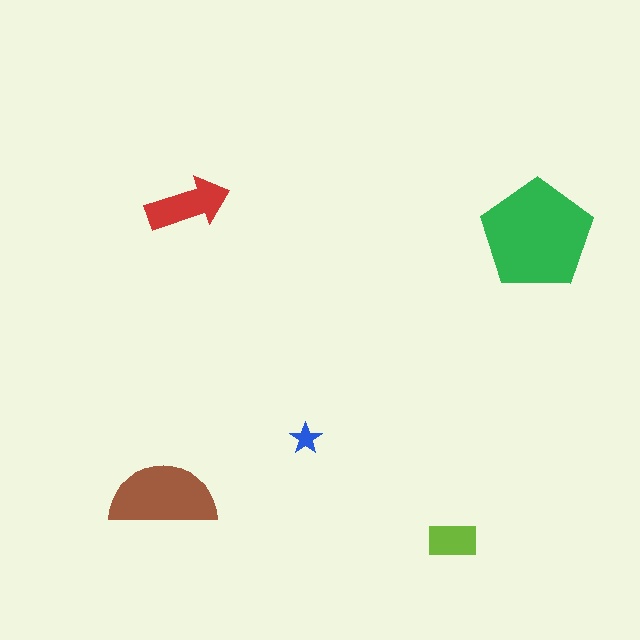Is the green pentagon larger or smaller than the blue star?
Larger.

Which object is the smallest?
The blue star.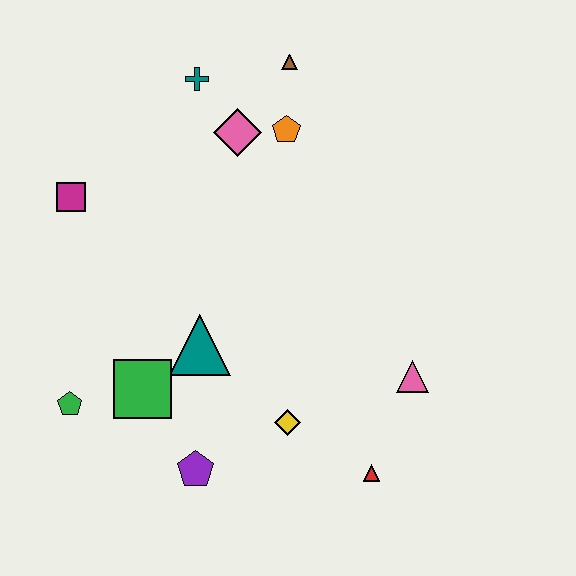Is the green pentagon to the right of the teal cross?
No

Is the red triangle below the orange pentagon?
Yes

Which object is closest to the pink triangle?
The red triangle is closest to the pink triangle.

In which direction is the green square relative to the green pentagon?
The green square is to the right of the green pentagon.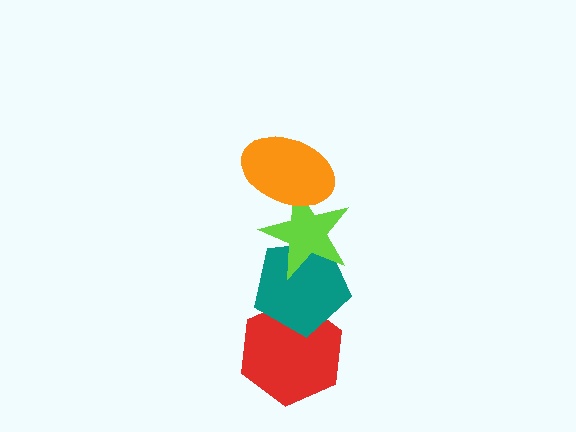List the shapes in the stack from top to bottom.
From top to bottom: the orange ellipse, the lime star, the teal pentagon, the red hexagon.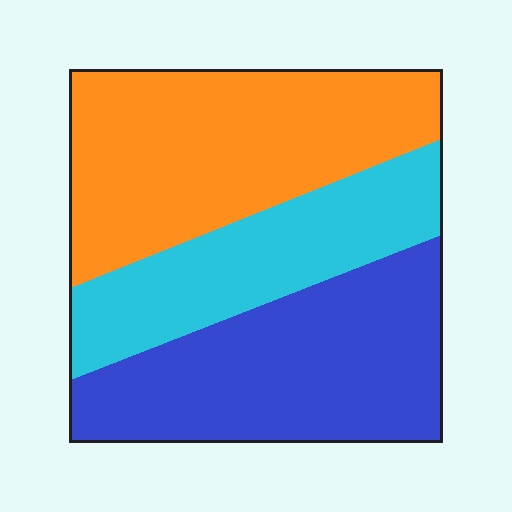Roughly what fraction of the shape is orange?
Orange covers 39% of the shape.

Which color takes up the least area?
Cyan, at roughly 25%.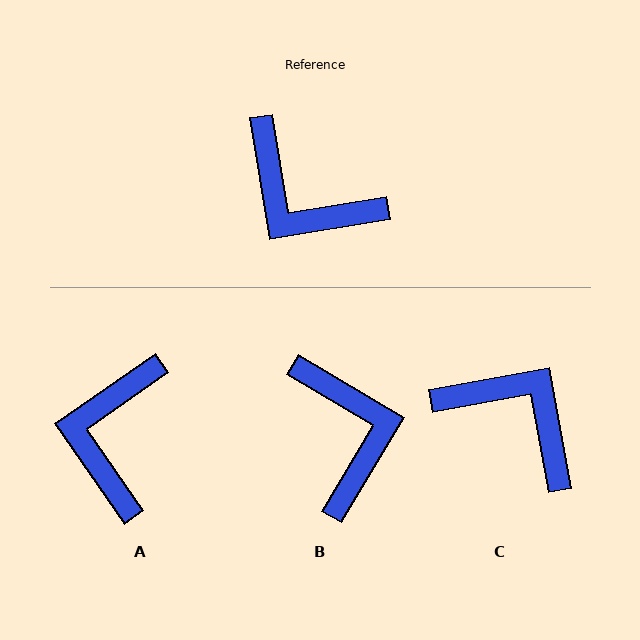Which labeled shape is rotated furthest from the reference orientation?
C, about 179 degrees away.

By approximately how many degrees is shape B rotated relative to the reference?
Approximately 140 degrees counter-clockwise.